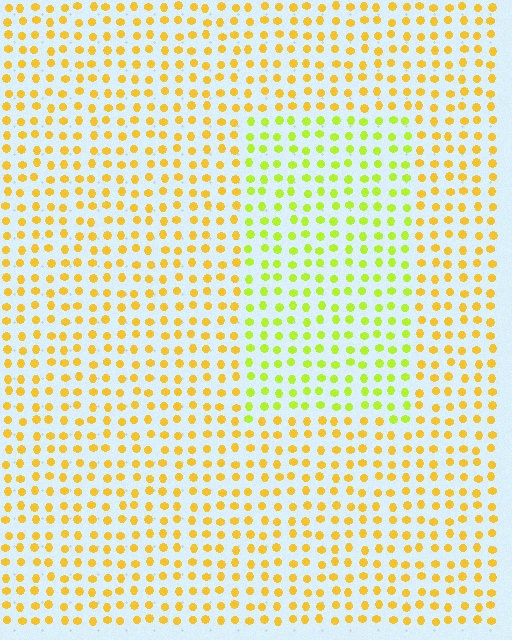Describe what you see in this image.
The image is filled with small yellow elements in a uniform arrangement. A rectangle-shaped region is visible where the elements are tinted to a slightly different hue, forming a subtle color boundary.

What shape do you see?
I see a rectangle.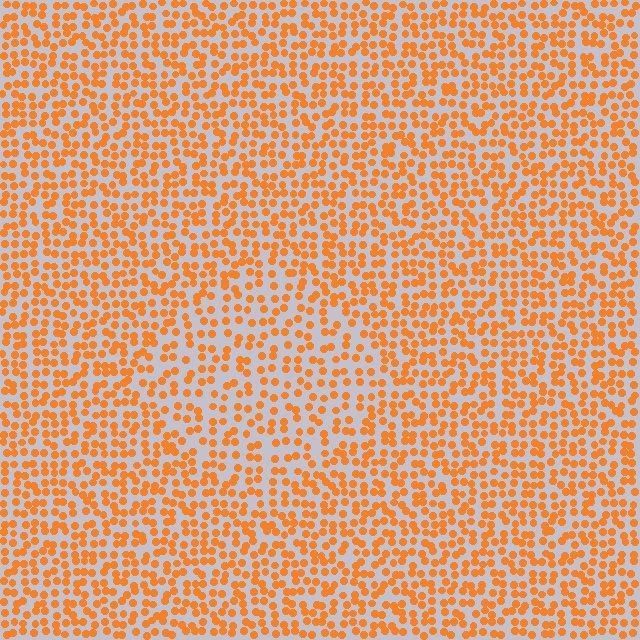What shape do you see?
I see a diamond.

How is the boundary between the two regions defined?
The boundary is defined by a change in element density (approximately 1.5x ratio). All elements are the same color, size, and shape.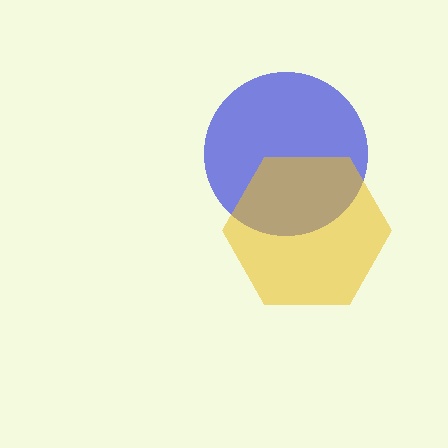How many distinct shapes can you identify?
There are 2 distinct shapes: a blue circle, a yellow hexagon.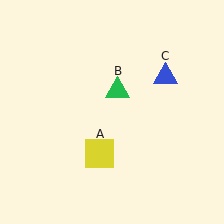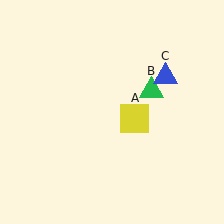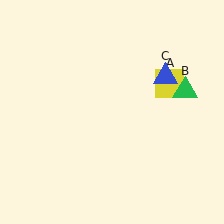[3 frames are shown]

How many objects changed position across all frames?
2 objects changed position: yellow square (object A), green triangle (object B).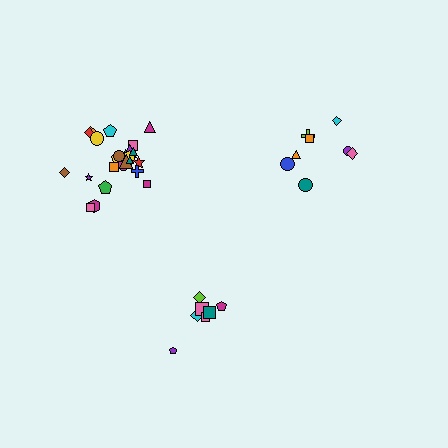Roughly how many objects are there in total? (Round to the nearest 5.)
Roughly 40 objects in total.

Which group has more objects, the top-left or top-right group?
The top-left group.